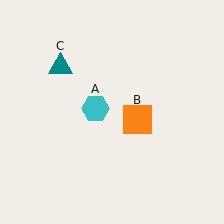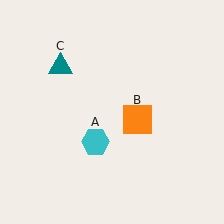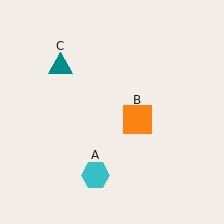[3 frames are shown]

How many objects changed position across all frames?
1 object changed position: cyan hexagon (object A).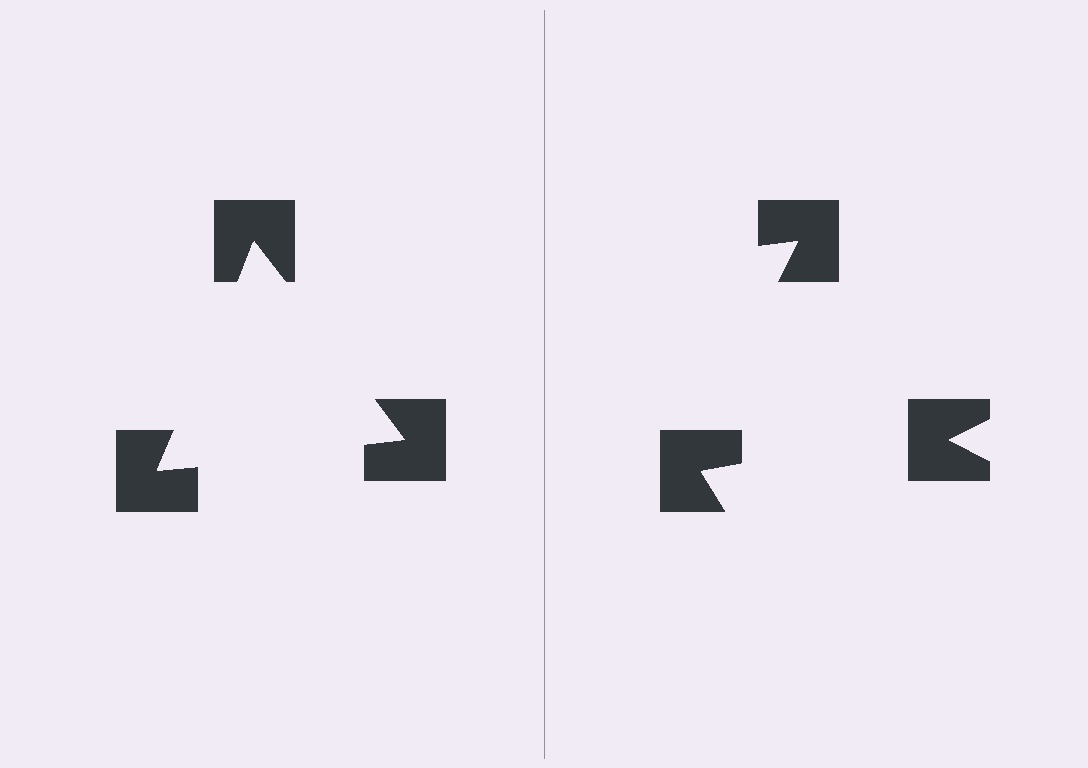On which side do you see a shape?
An illusory triangle appears on the left side. On the right side the wedge cuts are rotated, so no coherent shape forms.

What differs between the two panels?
The notched squares are positioned identically on both sides; only the wedge orientations differ. On the left they align to a triangle; on the right they are misaligned.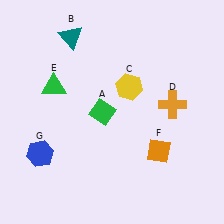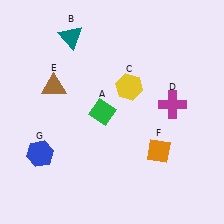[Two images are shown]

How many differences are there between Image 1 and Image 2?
There are 2 differences between the two images.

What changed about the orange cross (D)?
In Image 1, D is orange. In Image 2, it changed to magenta.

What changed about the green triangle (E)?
In Image 1, E is green. In Image 2, it changed to brown.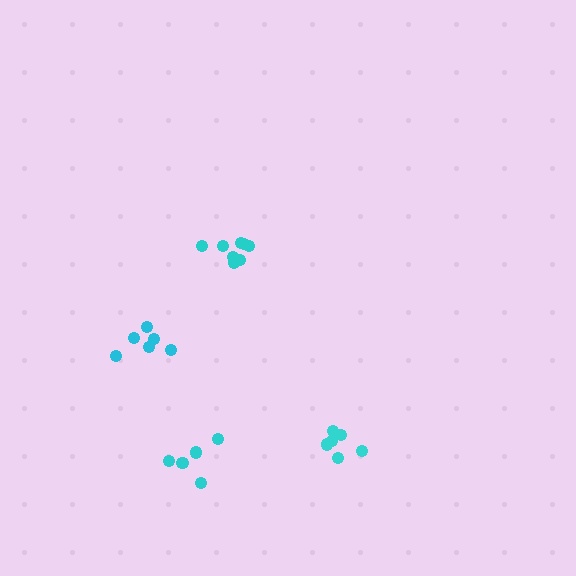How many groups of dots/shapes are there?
There are 4 groups.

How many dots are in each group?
Group 1: 5 dots, Group 2: 6 dots, Group 3: 6 dots, Group 4: 9 dots (26 total).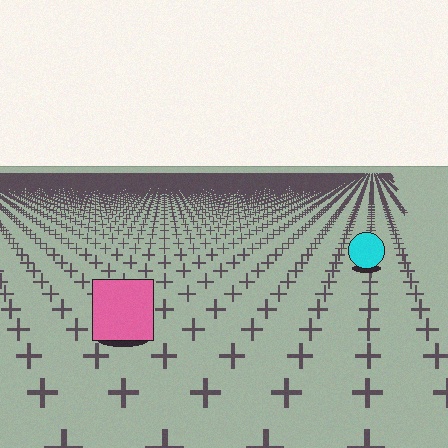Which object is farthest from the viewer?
The cyan circle is farthest from the viewer. It appears smaller and the ground texture around it is denser.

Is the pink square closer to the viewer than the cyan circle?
Yes. The pink square is closer — you can tell from the texture gradient: the ground texture is coarser near it.